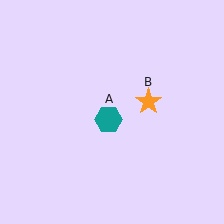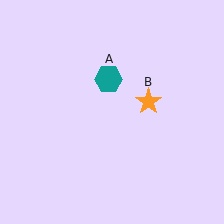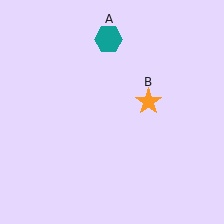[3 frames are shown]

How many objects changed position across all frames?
1 object changed position: teal hexagon (object A).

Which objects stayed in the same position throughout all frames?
Orange star (object B) remained stationary.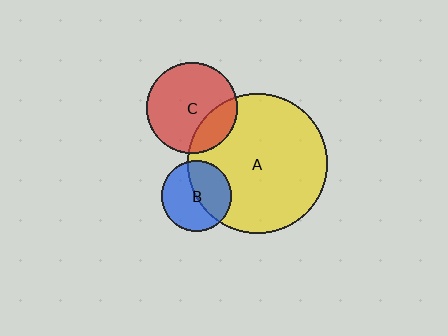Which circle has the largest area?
Circle A (yellow).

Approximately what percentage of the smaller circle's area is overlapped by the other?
Approximately 45%.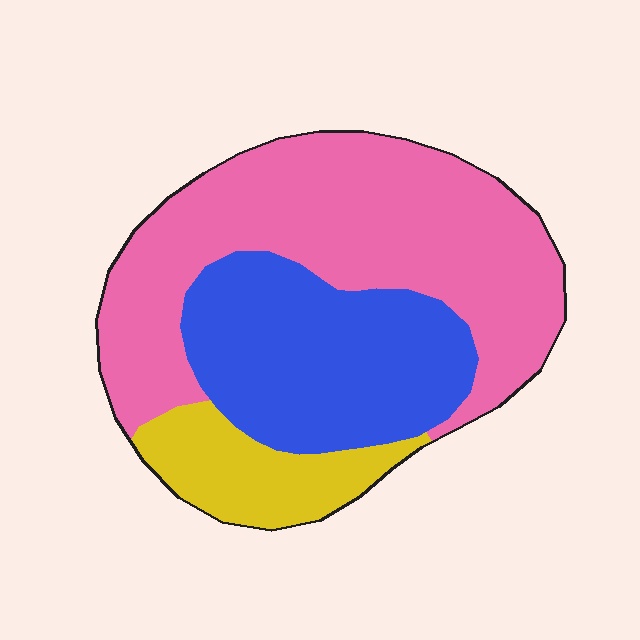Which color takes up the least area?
Yellow, at roughly 15%.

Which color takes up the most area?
Pink, at roughly 55%.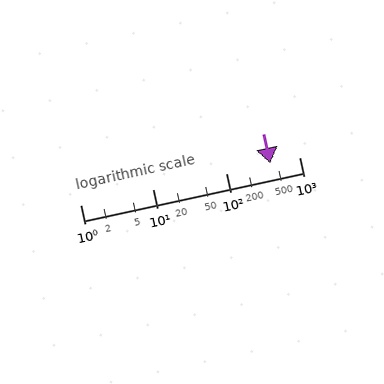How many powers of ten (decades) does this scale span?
The scale spans 3 decades, from 1 to 1000.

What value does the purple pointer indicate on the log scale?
The pointer indicates approximately 400.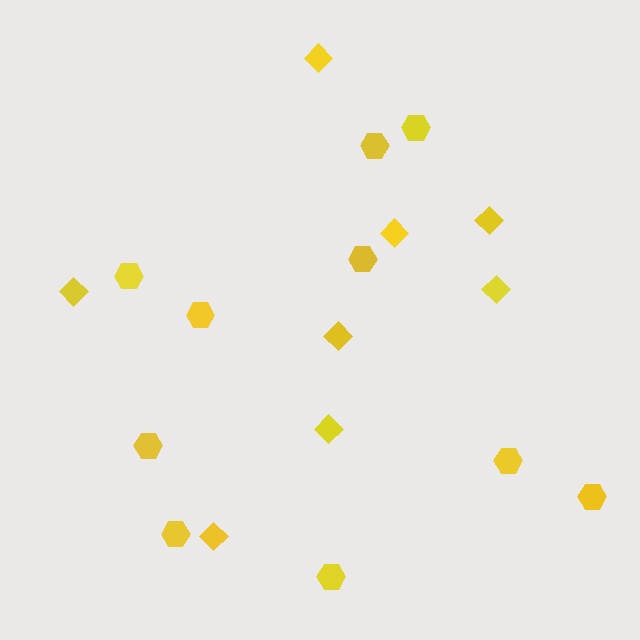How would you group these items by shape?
There are 2 groups: one group of hexagons (10) and one group of diamonds (8).